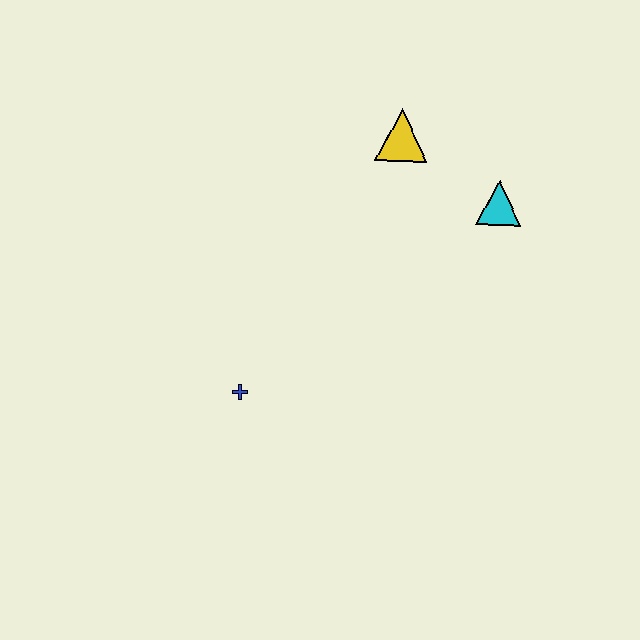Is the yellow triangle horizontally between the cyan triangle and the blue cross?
Yes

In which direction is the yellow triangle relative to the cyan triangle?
The yellow triangle is to the left of the cyan triangle.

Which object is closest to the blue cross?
The yellow triangle is closest to the blue cross.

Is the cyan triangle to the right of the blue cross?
Yes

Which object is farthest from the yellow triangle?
The blue cross is farthest from the yellow triangle.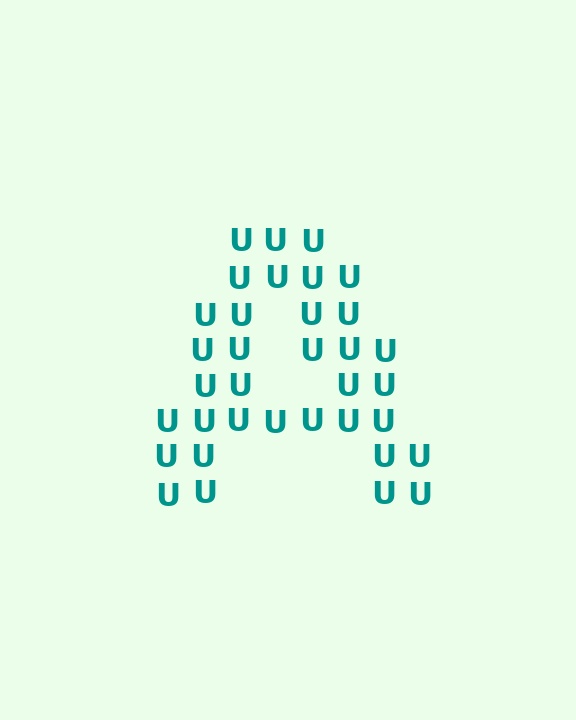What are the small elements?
The small elements are letter U's.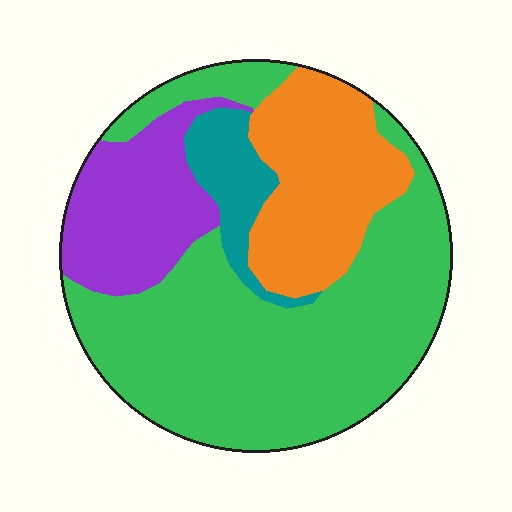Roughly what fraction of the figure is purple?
Purple takes up between a sixth and a third of the figure.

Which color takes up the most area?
Green, at roughly 55%.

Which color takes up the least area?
Teal, at roughly 10%.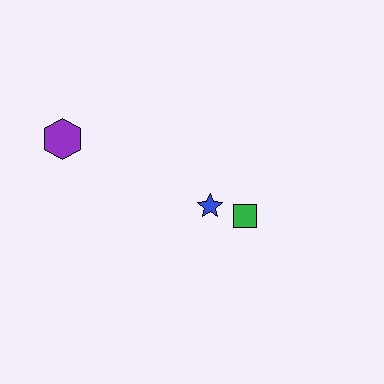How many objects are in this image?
There are 3 objects.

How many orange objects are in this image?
There are no orange objects.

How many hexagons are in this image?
There is 1 hexagon.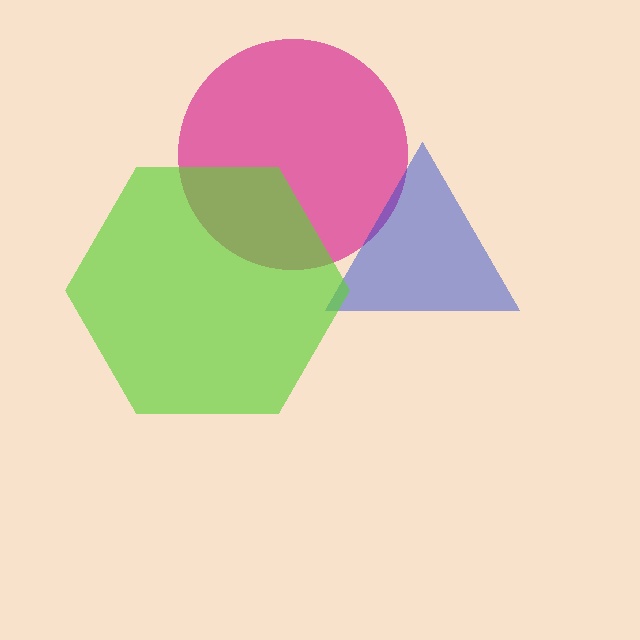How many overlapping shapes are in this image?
There are 3 overlapping shapes in the image.